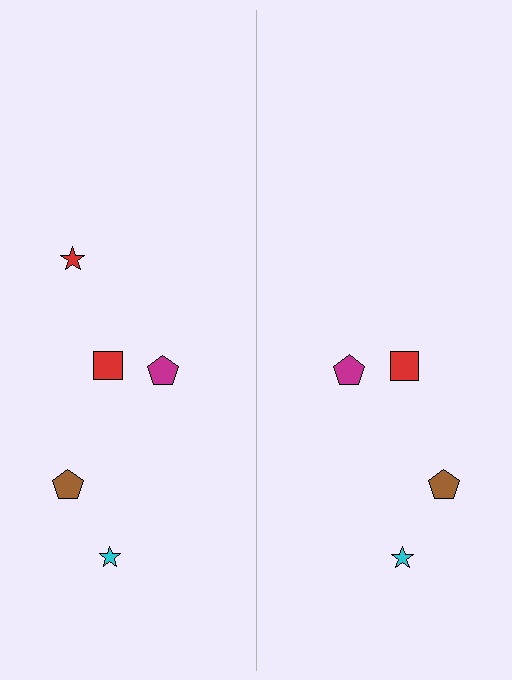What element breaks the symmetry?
A red star is missing from the right side.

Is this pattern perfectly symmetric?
No, the pattern is not perfectly symmetric. A red star is missing from the right side.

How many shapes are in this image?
There are 9 shapes in this image.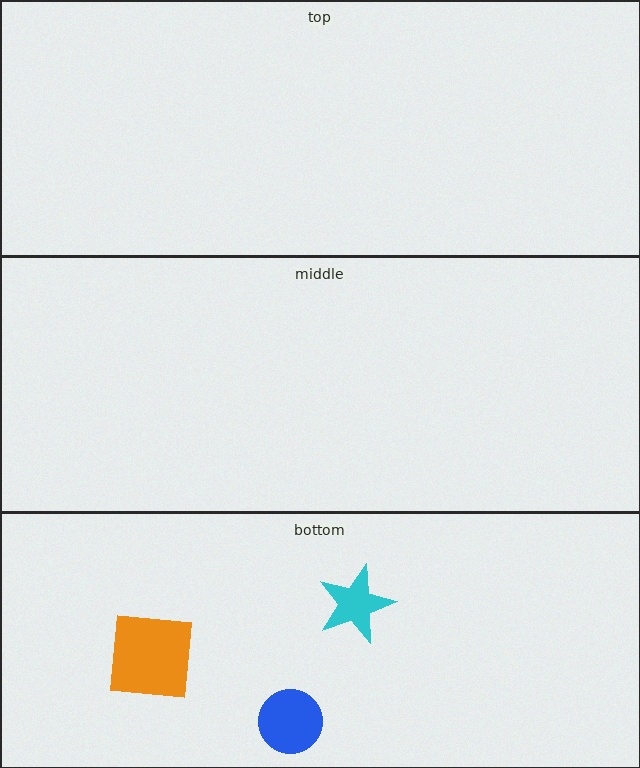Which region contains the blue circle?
The bottom region.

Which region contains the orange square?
The bottom region.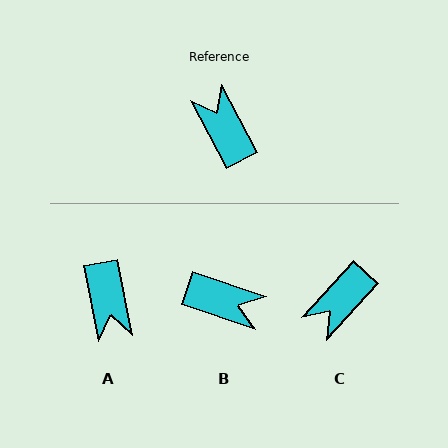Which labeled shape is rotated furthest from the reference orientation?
A, about 163 degrees away.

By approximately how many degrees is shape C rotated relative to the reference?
Approximately 110 degrees counter-clockwise.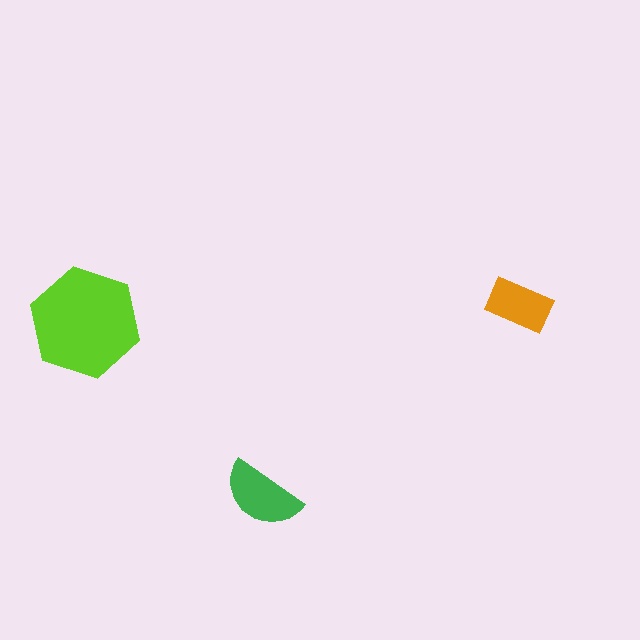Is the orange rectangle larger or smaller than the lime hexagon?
Smaller.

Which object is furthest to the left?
The lime hexagon is leftmost.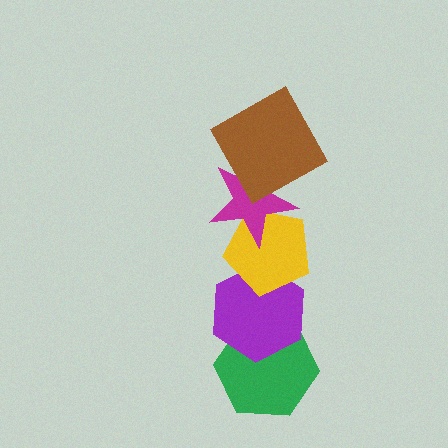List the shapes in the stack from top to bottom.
From top to bottom: the brown square, the magenta star, the yellow pentagon, the purple hexagon, the green hexagon.